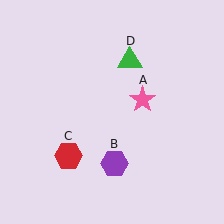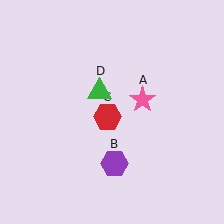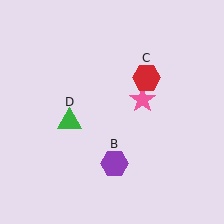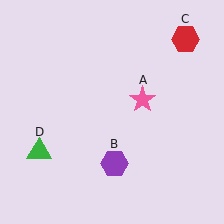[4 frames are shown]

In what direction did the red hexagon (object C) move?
The red hexagon (object C) moved up and to the right.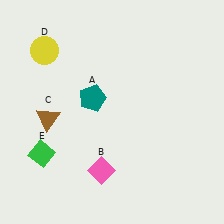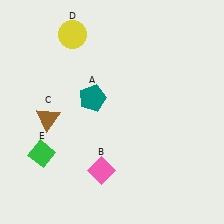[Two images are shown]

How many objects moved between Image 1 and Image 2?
1 object moved between the two images.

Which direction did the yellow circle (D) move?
The yellow circle (D) moved right.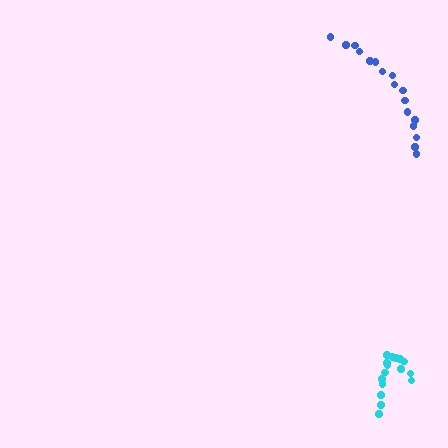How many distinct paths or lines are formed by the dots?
There are 2 distinct paths.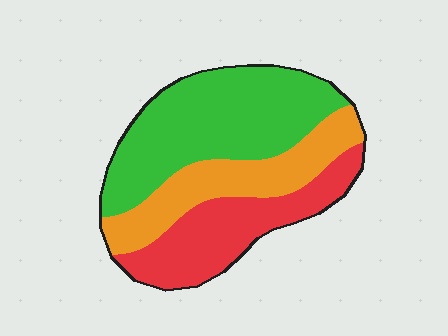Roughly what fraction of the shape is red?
Red takes up about one quarter (1/4) of the shape.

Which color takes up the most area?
Green, at roughly 45%.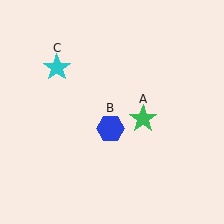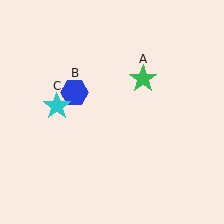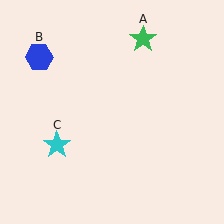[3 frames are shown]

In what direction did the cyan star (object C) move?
The cyan star (object C) moved down.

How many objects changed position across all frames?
3 objects changed position: green star (object A), blue hexagon (object B), cyan star (object C).